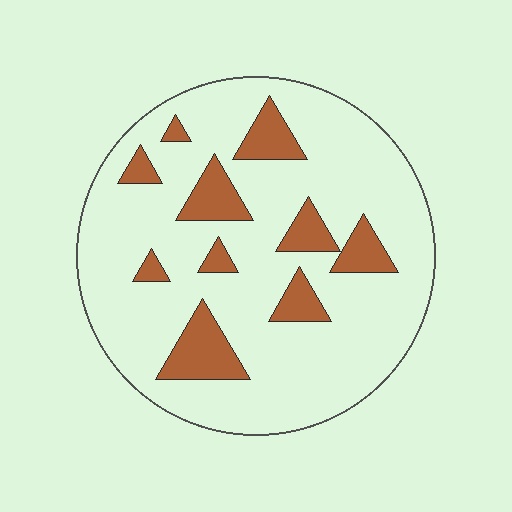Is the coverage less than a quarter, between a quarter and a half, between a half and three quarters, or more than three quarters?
Less than a quarter.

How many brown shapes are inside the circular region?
10.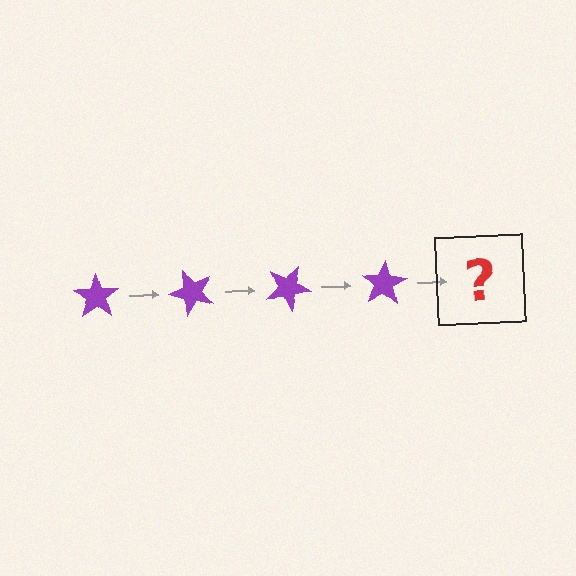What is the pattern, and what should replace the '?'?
The pattern is that the star rotates 50 degrees each step. The '?' should be a purple star rotated 200 degrees.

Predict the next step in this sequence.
The next step is a purple star rotated 200 degrees.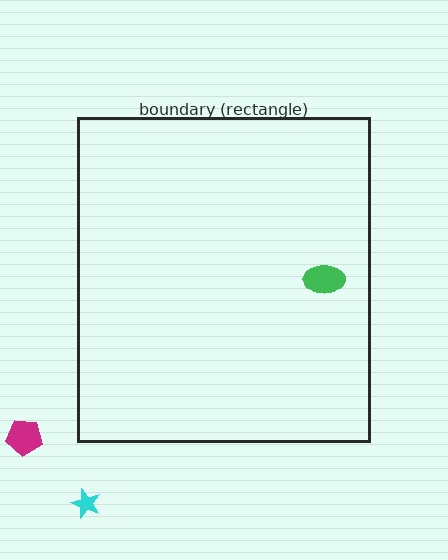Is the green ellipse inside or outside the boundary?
Inside.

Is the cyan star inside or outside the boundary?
Outside.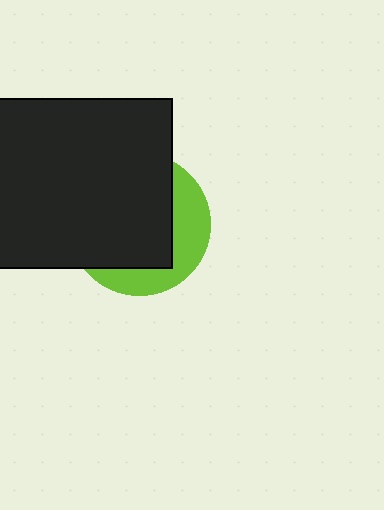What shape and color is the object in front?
The object in front is a black rectangle.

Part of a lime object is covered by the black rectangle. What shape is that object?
It is a circle.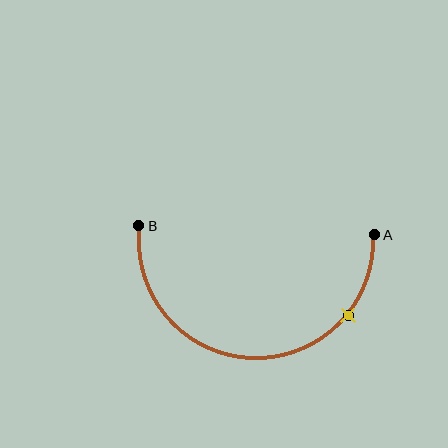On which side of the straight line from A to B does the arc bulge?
The arc bulges below the straight line connecting A and B.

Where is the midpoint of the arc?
The arc midpoint is the point on the curve farthest from the straight line joining A and B. It sits below that line.